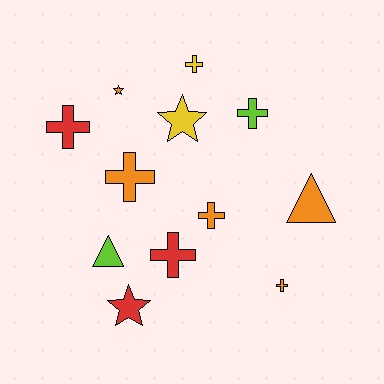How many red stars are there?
There is 1 red star.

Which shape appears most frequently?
Cross, with 7 objects.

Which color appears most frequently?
Orange, with 5 objects.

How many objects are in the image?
There are 12 objects.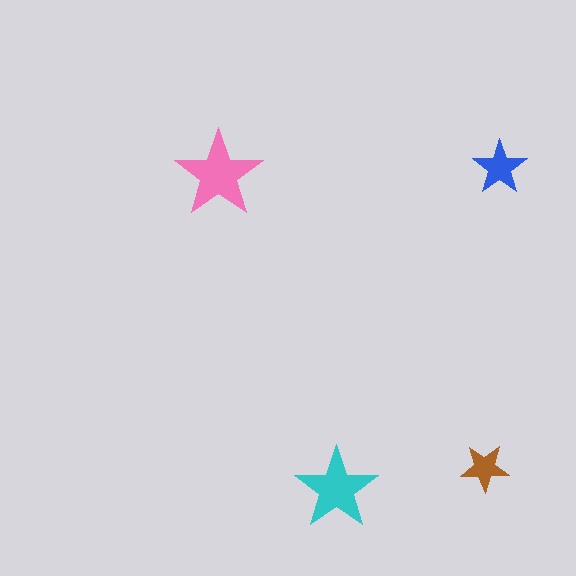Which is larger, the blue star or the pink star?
The pink one.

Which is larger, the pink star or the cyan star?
The pink one.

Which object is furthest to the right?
The blue star is rightmost.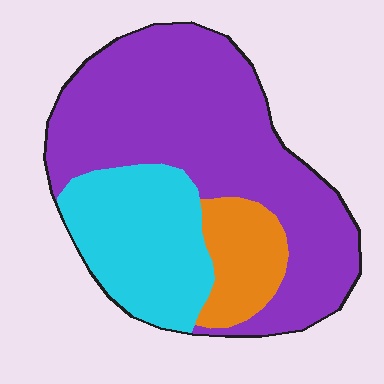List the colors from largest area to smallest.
From largest to smallest: purple, cyan, orange.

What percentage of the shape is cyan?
Cyan covers 27% of the shape.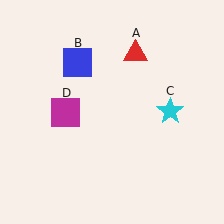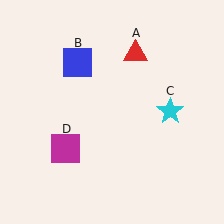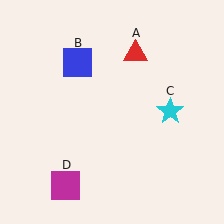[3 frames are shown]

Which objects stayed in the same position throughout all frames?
Red triangle (object A) and blue square (object B) and cyan star (object C) remained stationary.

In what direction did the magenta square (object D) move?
The magenta square (object D) moved down.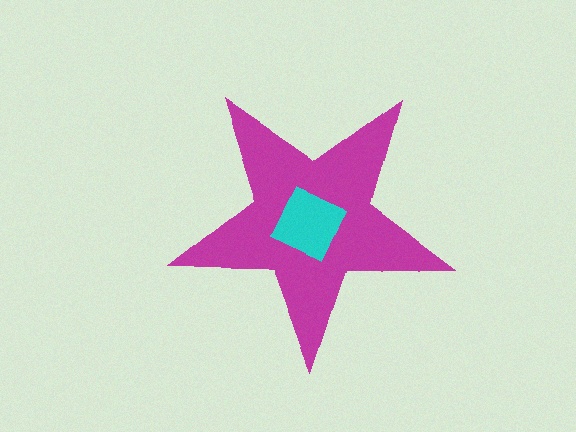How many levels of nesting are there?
2.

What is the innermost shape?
The cyan square.